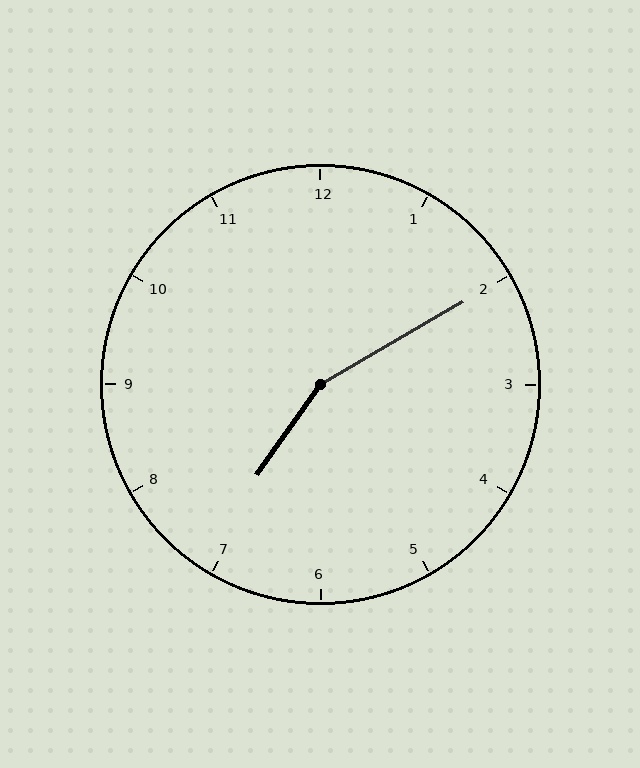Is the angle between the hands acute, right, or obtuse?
It is obtuse.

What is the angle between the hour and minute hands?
Approximately 155 degrees.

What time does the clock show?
7:10.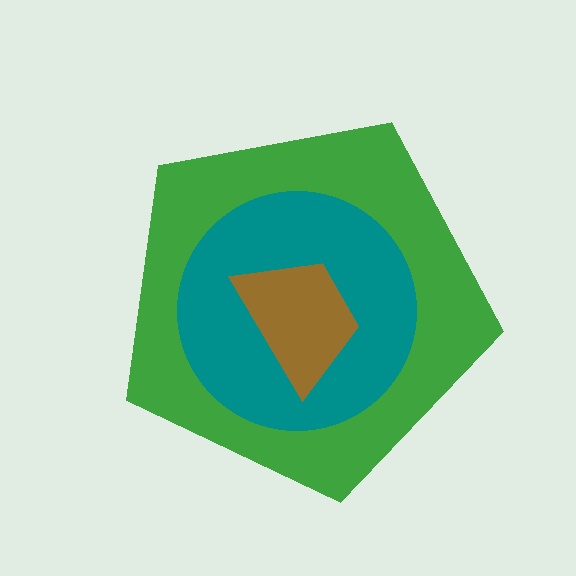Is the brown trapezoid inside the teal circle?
Yes.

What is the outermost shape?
The green pentagon.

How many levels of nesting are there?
3.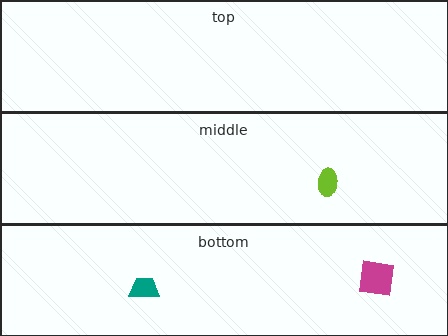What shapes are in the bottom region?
The teal trapezoid, the magenta square.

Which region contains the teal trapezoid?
The bottom region.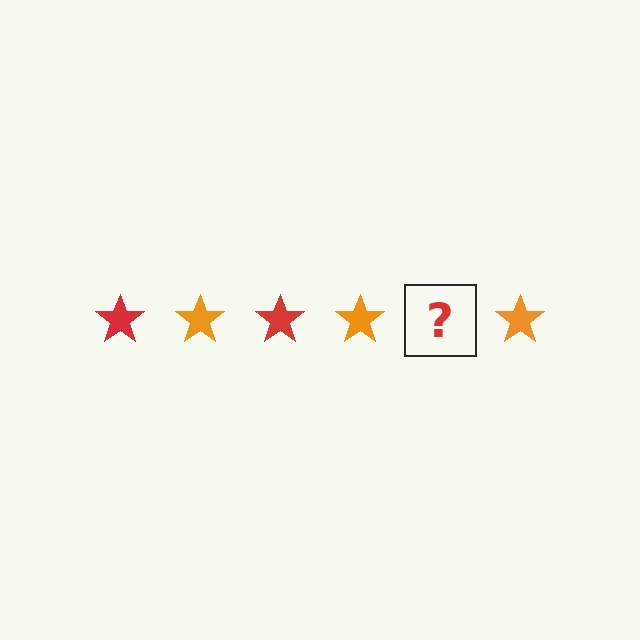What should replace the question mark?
The question mark should be replaced with a red star.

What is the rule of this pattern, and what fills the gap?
The rule is that the pattern cycles through red, orange stars. The gap should be filled with a red star.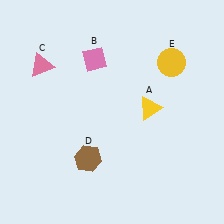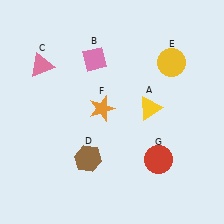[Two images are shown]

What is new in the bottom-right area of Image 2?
A red circle (G) was added in the bottom-right area of Image 2.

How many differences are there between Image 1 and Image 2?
There are 2 differences between the two images.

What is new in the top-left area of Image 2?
An orange star (F) was added in the top-left area of Image 2.